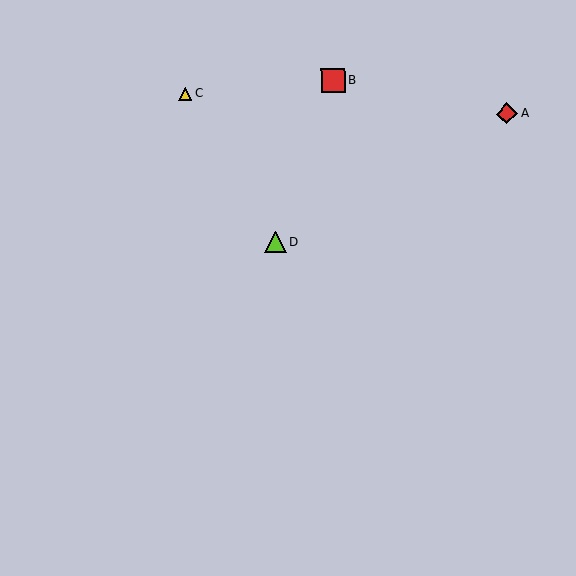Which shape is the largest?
The red square (labeled B) is the largest.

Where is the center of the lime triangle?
The center of the lime triangle is at (276, 242).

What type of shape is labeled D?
Shape D is a lime triangle.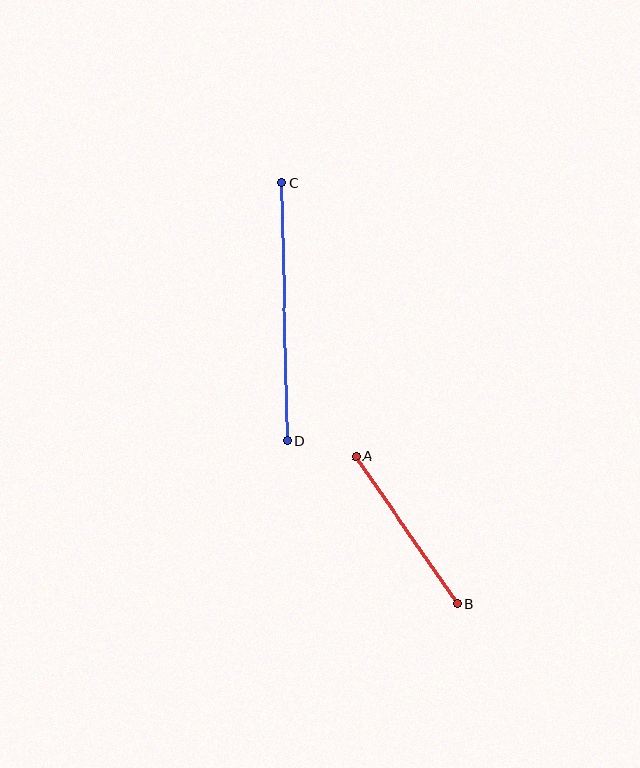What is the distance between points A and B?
The distance is approximately 179 pixels.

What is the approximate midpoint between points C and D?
The midpoint is at approximately (285, 311) pixels.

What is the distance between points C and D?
The distance is approximately 258 pixels.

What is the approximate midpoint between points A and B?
The midpoint is at approximately (406, 530) pixels.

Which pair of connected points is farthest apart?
Points C and D are farthest apart.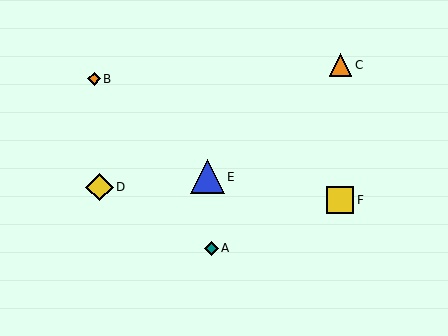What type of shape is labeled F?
Shape F is a yellow square.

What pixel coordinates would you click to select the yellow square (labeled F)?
Click at (340, 200) to select the yellow square F.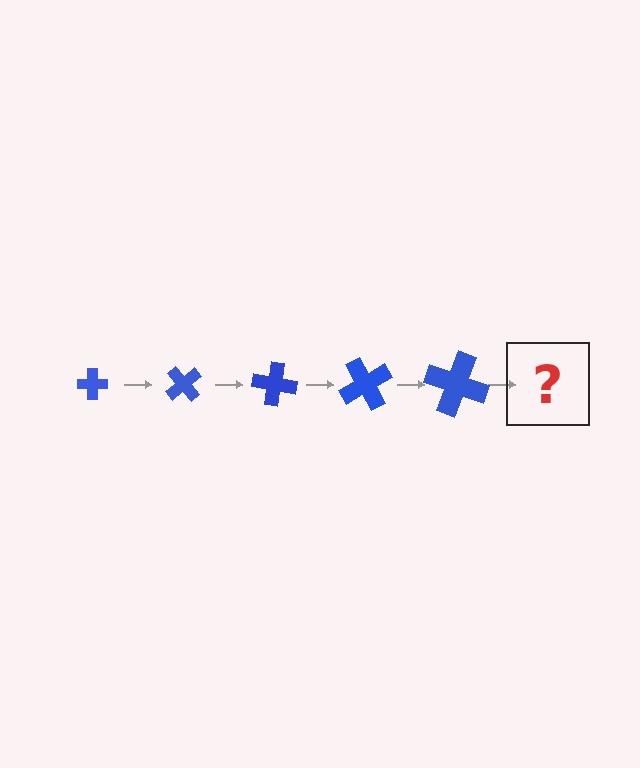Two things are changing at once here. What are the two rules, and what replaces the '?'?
The two rules are that the cross grows larger each step and it rotates 50 degrees each step. The '?' should be a cross, larger than the previous one and rotated 250 degrees from the start.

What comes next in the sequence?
The next element should be a cross, larger than the previous one and rotated 250 degrees from the start.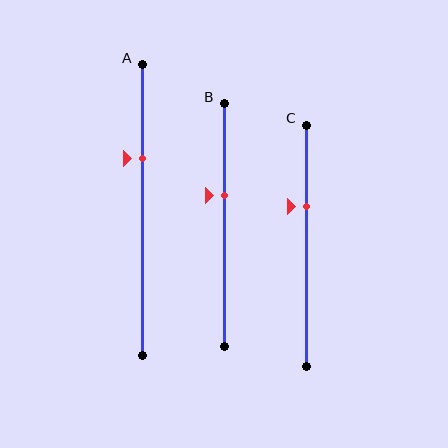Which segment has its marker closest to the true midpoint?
Segment B has its marker closest to the true midpoint.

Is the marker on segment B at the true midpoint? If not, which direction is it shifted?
No, the marker on segment B is shifted upward by about 12% of the segment length.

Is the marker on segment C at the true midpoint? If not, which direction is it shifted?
No, the marker on segment C is shifted upward by about 16% of the segment length.